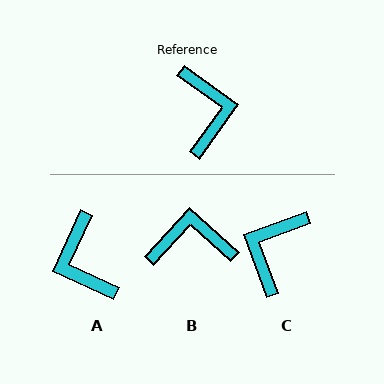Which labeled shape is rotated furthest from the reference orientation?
A, about 169 degrees away.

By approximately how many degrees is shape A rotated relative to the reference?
Approximately 169 degrees clockwise.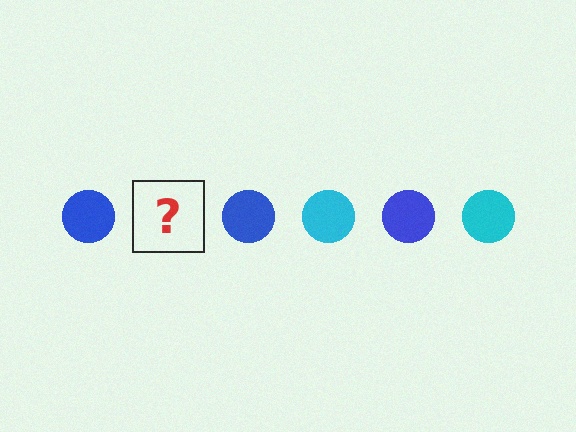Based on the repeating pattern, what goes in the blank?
The blank should be a cyan circle.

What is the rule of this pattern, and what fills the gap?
The rule is that the pattern cycles through blue, cyan circles. The gap should be filled with a cyan circle.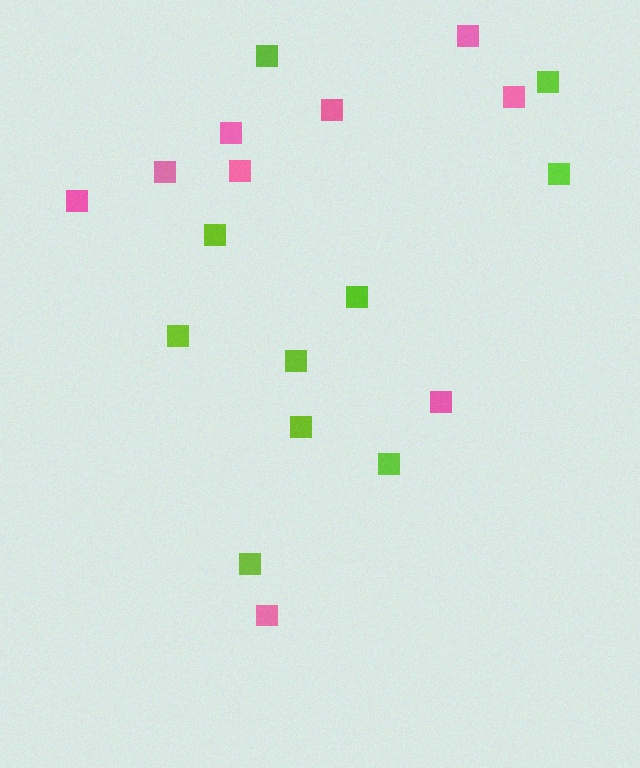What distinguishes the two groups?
There are 2 groups: one group of lime squares (10) and one group of pink squares (9).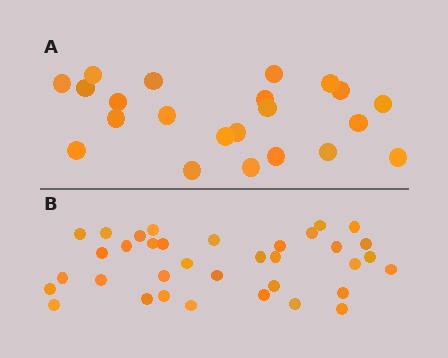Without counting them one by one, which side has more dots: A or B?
Region B (the bottom region) has more dots.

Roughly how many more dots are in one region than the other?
Region B has approximately 15 more dots than region A.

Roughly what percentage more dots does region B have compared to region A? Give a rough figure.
About 60% more.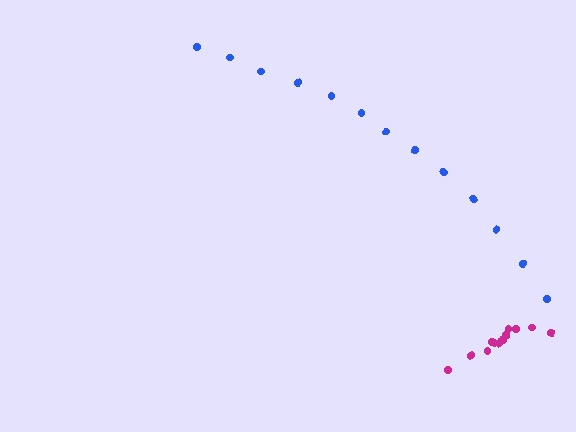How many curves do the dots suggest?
There are 2 distinct paths.